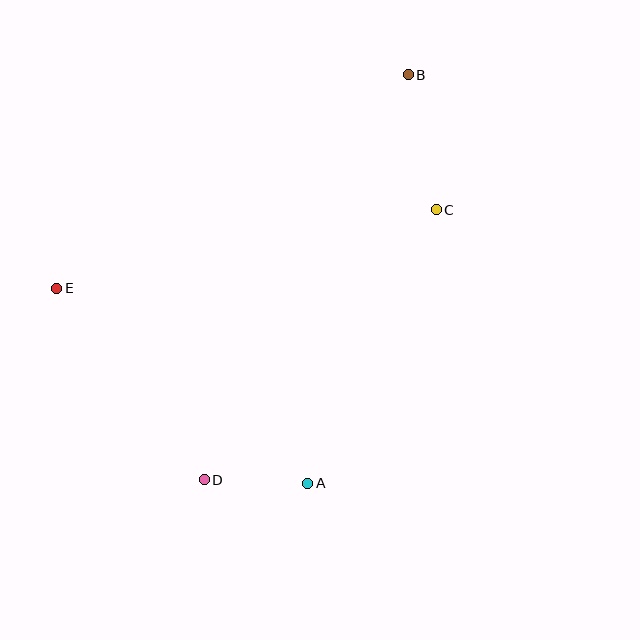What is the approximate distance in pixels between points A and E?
The distance between A and E is approximately 318 pixels.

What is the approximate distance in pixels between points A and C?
The distance between A and C is approximately 302 pixels.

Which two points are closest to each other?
Points A and D are closest to each other.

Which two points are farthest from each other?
Points B and D are farthest from each other.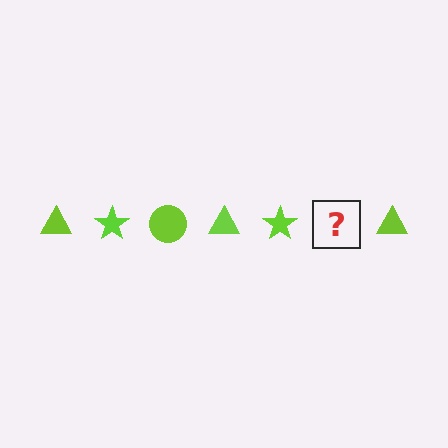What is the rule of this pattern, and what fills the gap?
The rule is that the pattern cycles through triangle, star, circle shapes in lime. The gap should be filled with a lime circle.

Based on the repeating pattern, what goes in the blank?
The blank should be a lime circle.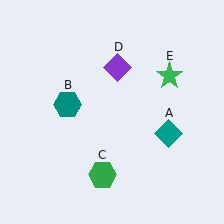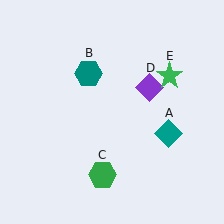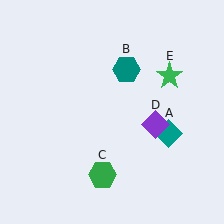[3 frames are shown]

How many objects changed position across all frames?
2 objects changed position: teal hexagon (object B), purple diamond (object D).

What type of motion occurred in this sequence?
The teal hexagon (object B), purple diamond (object D) rotated clockwise around the center of the scene.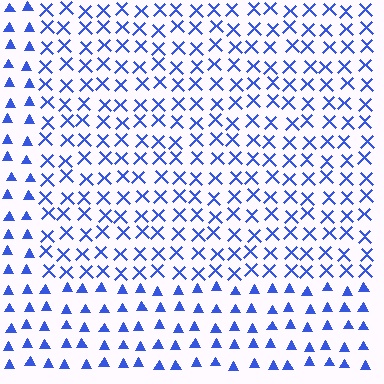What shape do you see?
I see a rectangle.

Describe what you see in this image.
The image is filled with small blue elements arranged in a uniform grid. A rectangle-shaped region contains X marks, while the surrounding area contains triangles. The boundary is defined purely by the change in element shape.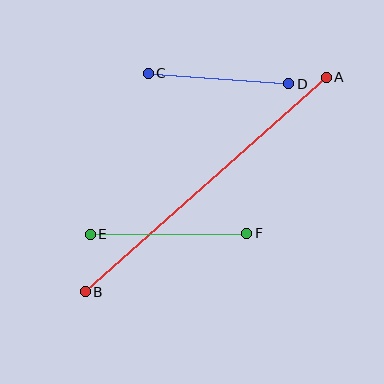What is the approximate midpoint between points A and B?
The midpoint is at approximately (206, 185) pixels.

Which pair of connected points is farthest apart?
Points A and B are farthest apart.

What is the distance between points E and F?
The distance is approximately 157 pixels.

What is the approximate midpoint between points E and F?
The midpoint is at approximately (169, 234) pixels.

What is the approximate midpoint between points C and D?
The midpoint is at approximately (218, 79) pixels.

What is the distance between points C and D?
The distance is approximately 141 pixels.